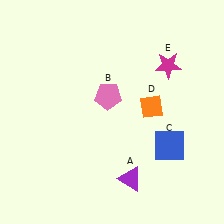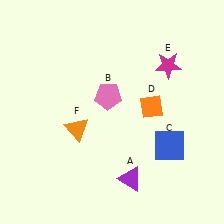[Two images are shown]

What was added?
An orange triangle (F) was added in Image 2.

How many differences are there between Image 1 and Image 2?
There is 1 difference between the two images.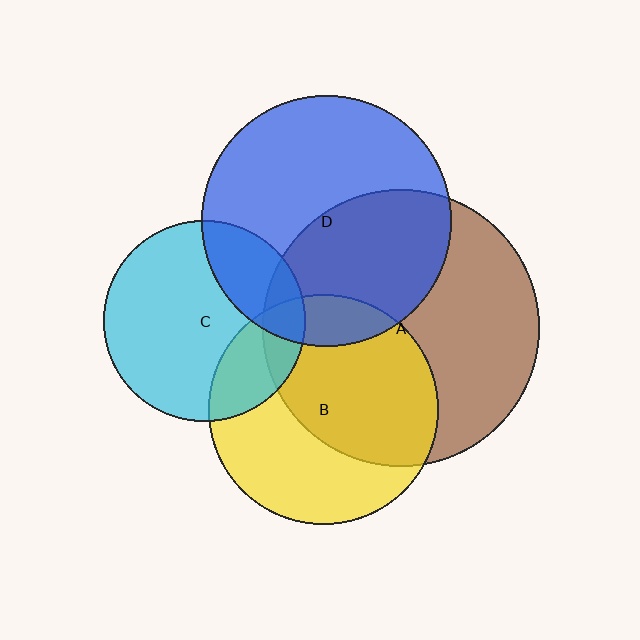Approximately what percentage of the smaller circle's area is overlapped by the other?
Approximately 15%.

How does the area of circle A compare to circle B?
Approximately 1.4 times.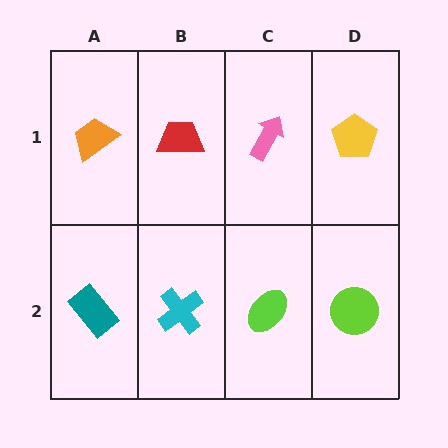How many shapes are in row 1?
4 shapes.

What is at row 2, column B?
A cyan cross.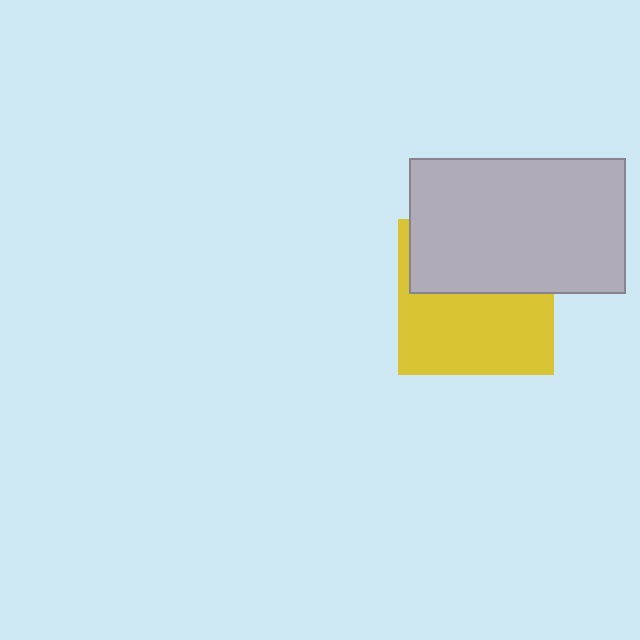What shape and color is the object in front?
The object in front is a light gray rectangle.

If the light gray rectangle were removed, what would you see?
You would see the complete yellow square.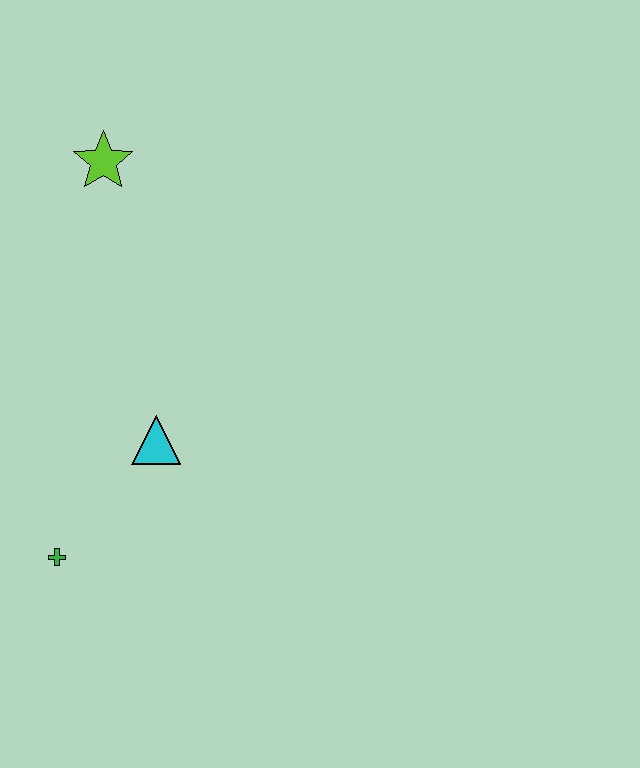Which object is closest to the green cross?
The cyan triangle is closest to the green cross.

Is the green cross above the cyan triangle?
No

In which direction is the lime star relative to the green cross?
The lime star is above the green cross.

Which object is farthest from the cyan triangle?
The lime star is farthest from the cyan triangle.